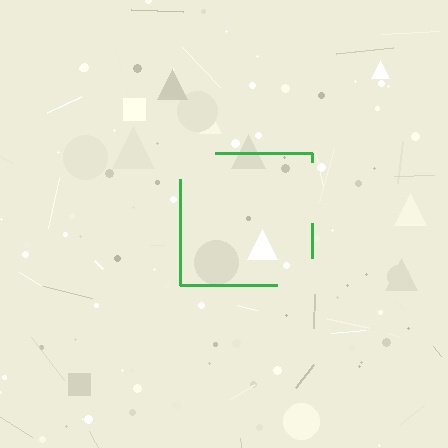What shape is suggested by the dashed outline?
The dashed outline suggests a square.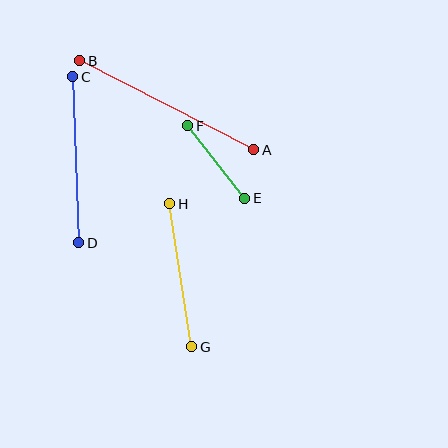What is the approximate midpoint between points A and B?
The midpoint is at approximately (167, 105) pixels.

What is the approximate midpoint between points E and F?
The midpoint is at approximately (216, 162) pixels.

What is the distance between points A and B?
The distance is approximately 196 pixels.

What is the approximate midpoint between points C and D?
The midpoint is at approximately (76, 160) pixels.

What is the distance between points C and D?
The distance is approximately 166 pixels.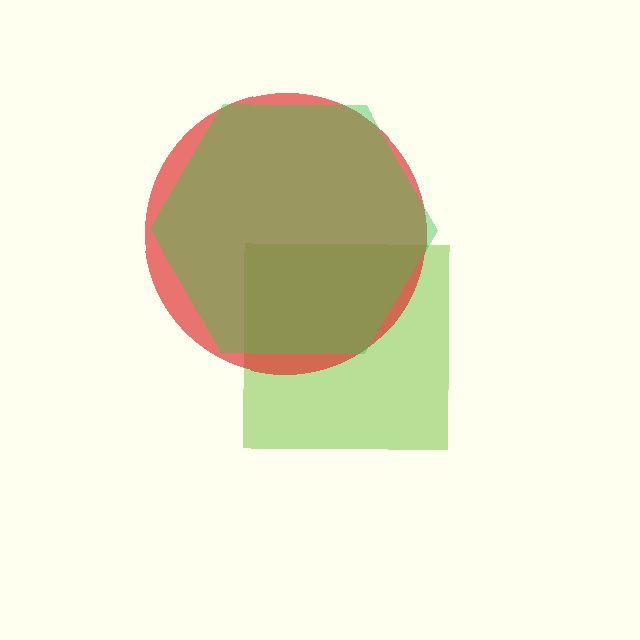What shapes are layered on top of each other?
The layered shapes are: a lime square, a red circle, a green hexagon.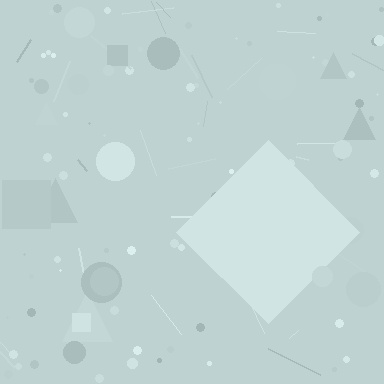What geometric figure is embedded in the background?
A diamond is embedded in the background.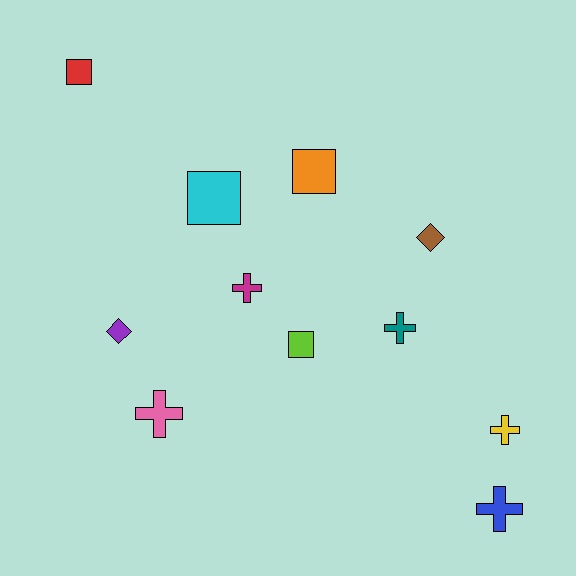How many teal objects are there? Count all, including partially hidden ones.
There is 1 teal object.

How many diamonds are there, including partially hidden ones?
There are 2 diamonds.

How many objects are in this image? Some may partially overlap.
There are 11 objects.